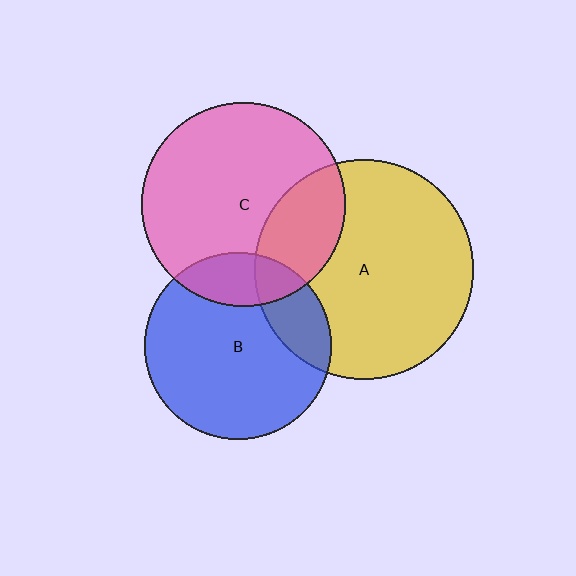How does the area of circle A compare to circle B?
Approximately 1.4 times.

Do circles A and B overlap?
Yes.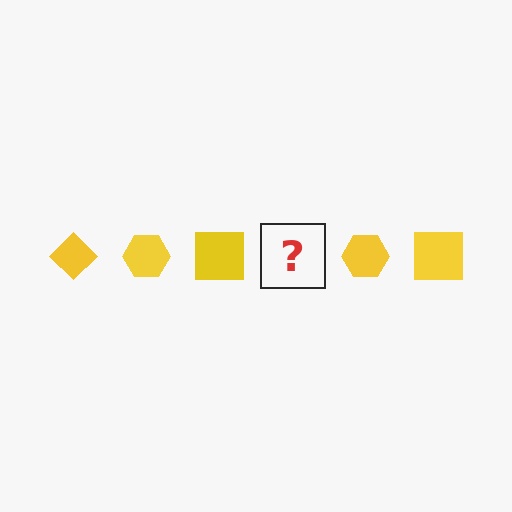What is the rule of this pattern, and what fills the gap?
The rule is that the pattern cycles through diamond, hexagon, square shapes in yellow. The gap should be filled with a yellow diamond.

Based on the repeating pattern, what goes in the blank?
The blank should be a yellow diamond.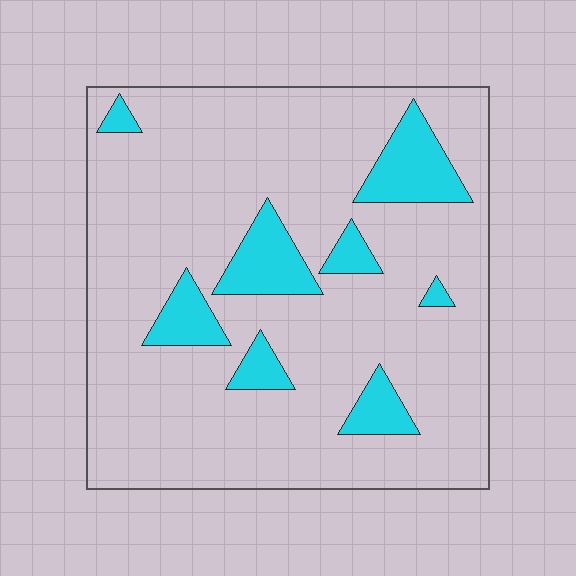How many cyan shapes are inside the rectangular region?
8.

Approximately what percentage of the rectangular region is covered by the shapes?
Approximately 15%.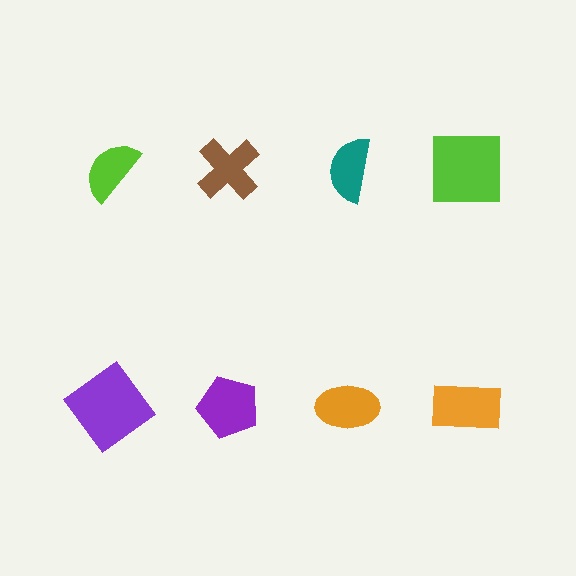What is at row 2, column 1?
A purple diamond.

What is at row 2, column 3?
An orange ellipse.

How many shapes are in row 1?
4 shapes.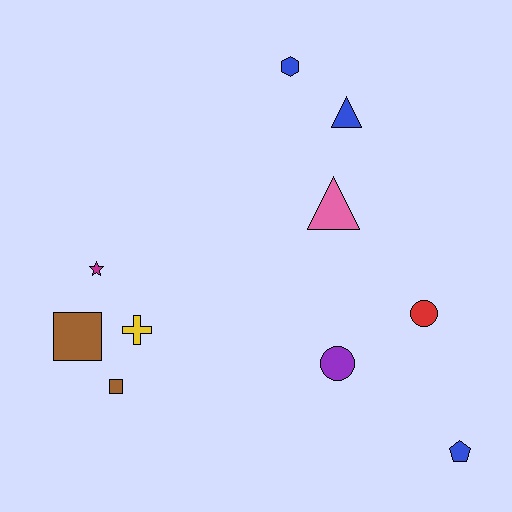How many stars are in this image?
There is 1 star.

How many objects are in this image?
There are 10 objects.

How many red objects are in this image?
There is 1 red object.